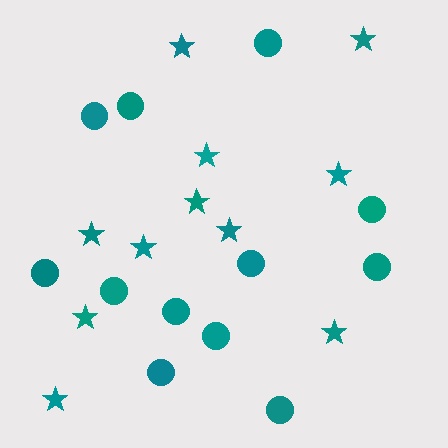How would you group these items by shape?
There are 2 groups: one group of circles (12) and one group of stars (11).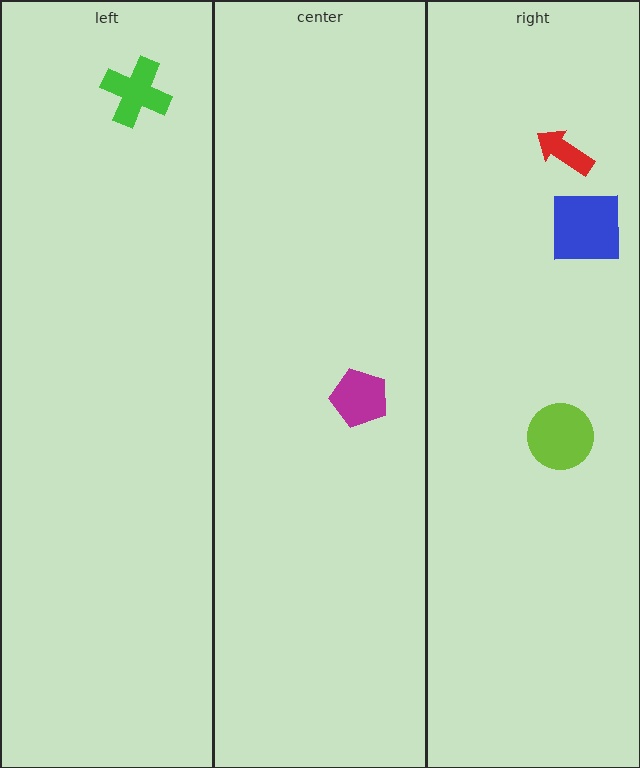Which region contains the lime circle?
The right region.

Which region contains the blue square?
The right region.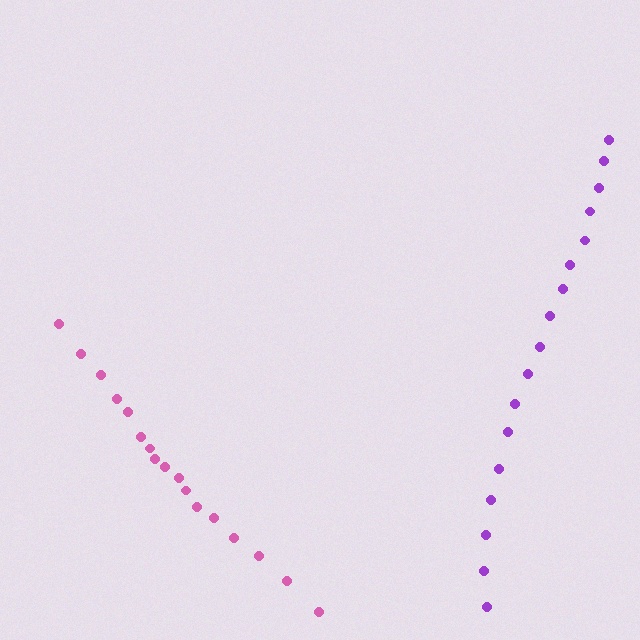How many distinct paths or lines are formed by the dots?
There are 2 distinct paths.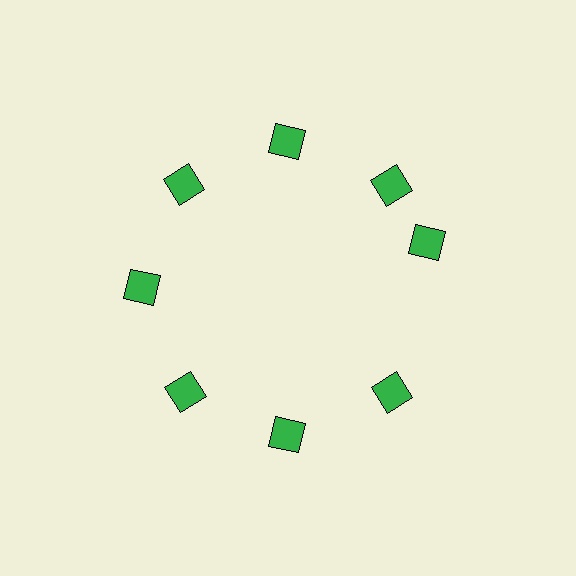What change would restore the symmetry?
The symmetry would be restored by rotating it back into even spacing with its neighbors so that all 8 diamonds sit at equal angles and equal distance from the center.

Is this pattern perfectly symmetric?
No. The 8 green diamonds are arranged in a ring, but one element near the 3 o'clock position is rotated out of alignment along the ring, breaking the 8-fold rotational symmetry.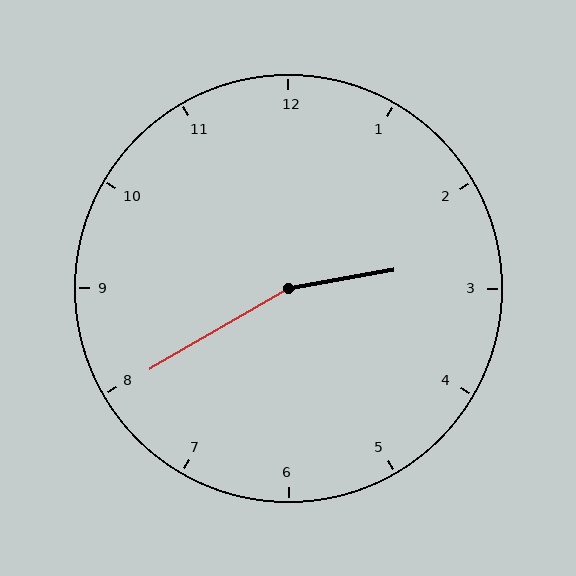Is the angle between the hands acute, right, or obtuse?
It is obtuse.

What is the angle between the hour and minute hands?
Approximately 160 degrees.